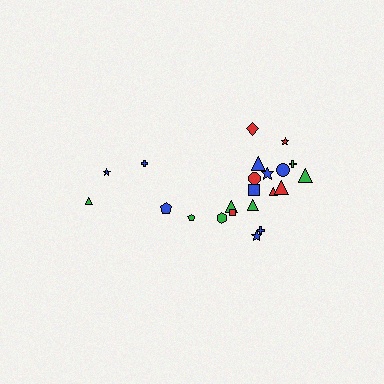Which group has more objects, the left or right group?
The right group.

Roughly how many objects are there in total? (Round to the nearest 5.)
Roughly 20 objects in total.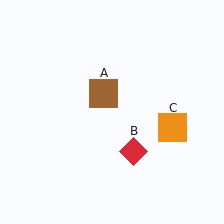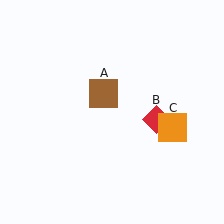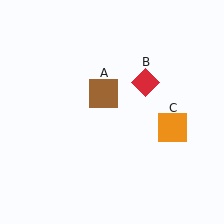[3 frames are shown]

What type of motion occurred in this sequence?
The red diamond (object B) rotated counterclockwise around the center of the scene.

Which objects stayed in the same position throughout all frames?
Brown square (object A) and orange square (object C) remained stationary.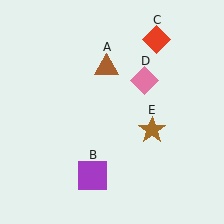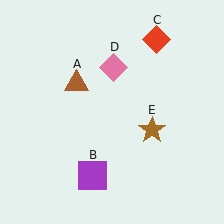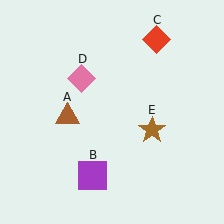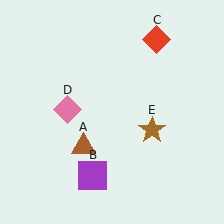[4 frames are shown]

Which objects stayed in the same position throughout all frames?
Purple square (object B) and red diamond (object C) and brown star (object E) remained stationary.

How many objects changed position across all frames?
2 objects changed position: brown triangle (object A), pink diamond (object D).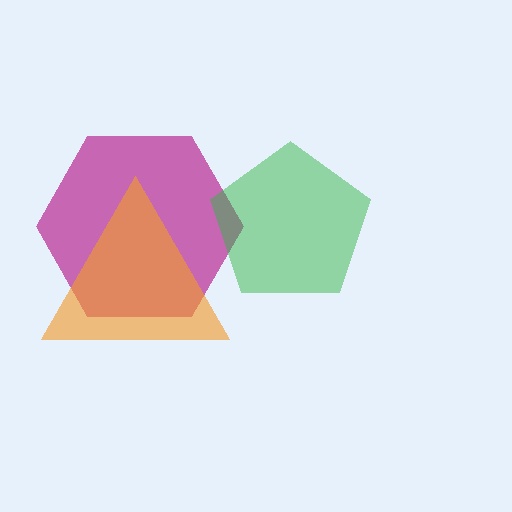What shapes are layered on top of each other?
The layered shapes are: a magenta hexagon, a green pentagon, an orange triangle.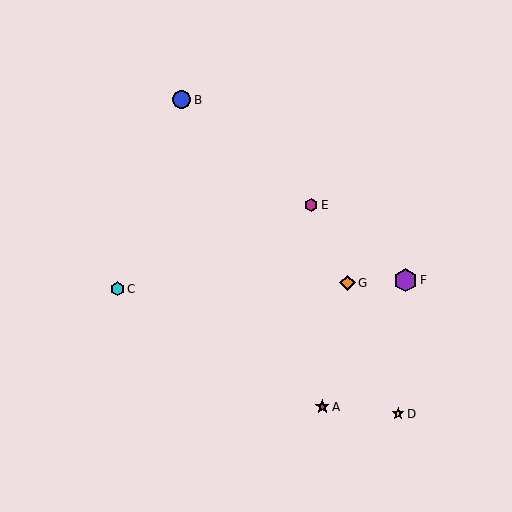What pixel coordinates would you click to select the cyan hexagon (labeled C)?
Click at (117, 289) to select the cyan hexagon C.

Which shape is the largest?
The purple hexagon (labeled F) is the largest.